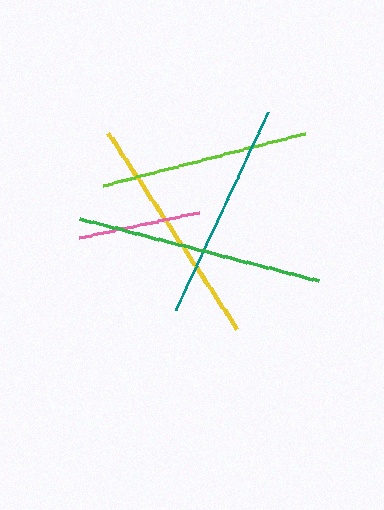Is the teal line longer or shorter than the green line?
The green line is longer than the teal line.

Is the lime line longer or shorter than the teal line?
The teal line is longer than the lime line.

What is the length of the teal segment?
The teal segment is approximately 218 pixels long.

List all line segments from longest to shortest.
From longest to shortest: green, yellow, teal, lime, pink.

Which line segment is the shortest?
The pink line is the shortest at approximately 122 pixels.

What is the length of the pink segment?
The pink segment is approximately 122 pixels long.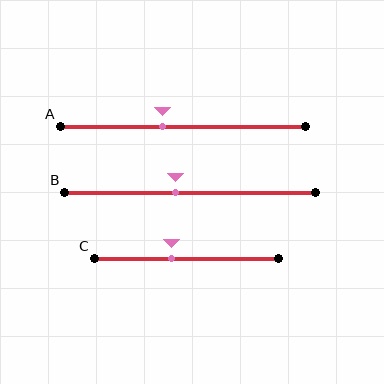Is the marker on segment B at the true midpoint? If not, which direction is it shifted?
No, the marker on segment B is shifted to the left by about 6% of the segment length.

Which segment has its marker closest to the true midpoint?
Segment B has its marker closest to the true midpoint.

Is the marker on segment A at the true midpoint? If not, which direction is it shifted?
No, the marker on segment A is shifted to the left by about 8% of the segment length.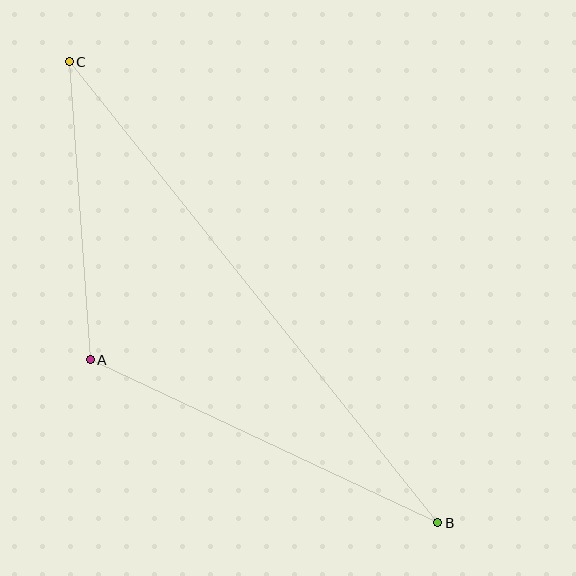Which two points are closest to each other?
Points A and C are closest to each other.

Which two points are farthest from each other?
Points B and C are farthest from each other.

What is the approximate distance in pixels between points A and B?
The distance between A and B is approximately 384 pixels.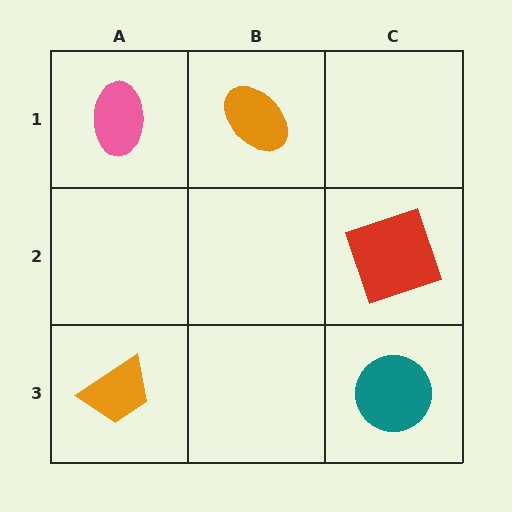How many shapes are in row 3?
2 shapes.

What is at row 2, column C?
A red square.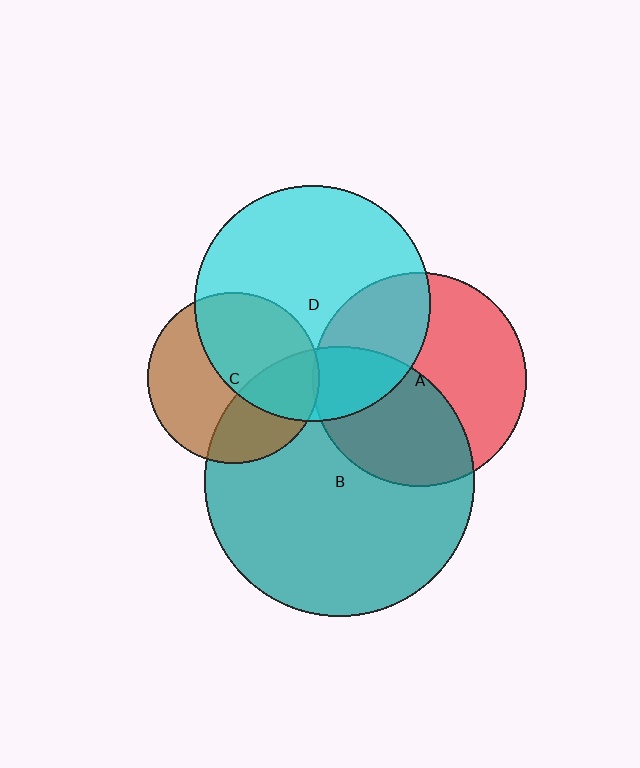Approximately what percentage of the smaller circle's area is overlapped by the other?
Approximately 35%.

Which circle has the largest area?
Circle B (teal).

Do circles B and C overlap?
Yes.